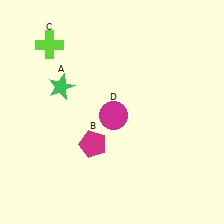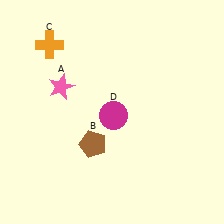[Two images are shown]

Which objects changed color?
A changed from green to pink. B changed from magenta to brown. C changed from lime to orange.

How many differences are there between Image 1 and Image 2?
There are 3 differences between the two images.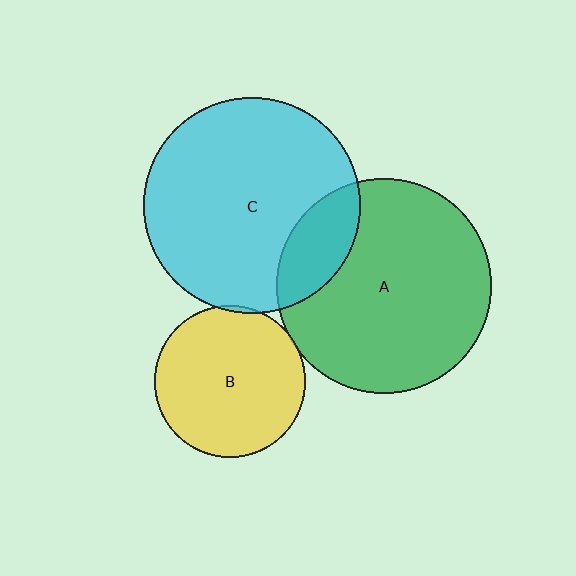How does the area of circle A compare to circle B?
Approximately 2.0 times.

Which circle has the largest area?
Circle C (cyan).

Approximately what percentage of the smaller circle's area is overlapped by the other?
Approximately 5%.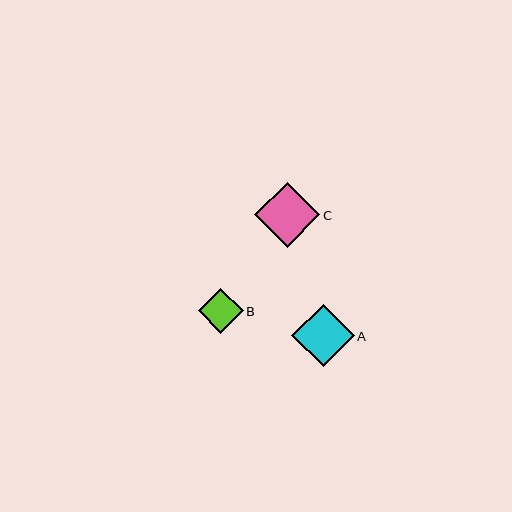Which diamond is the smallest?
Diamond B is the smallest with a size of approximately 45 pixels.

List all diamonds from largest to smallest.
From largest to smallest: C, A, B.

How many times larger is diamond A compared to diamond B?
Diamond A is approximately 1.4 times the size of diamond B.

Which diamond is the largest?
Diamond C is the largest with a size of approximately 65 pixels.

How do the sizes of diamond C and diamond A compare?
Diamond C and diamond A are approximately the same size.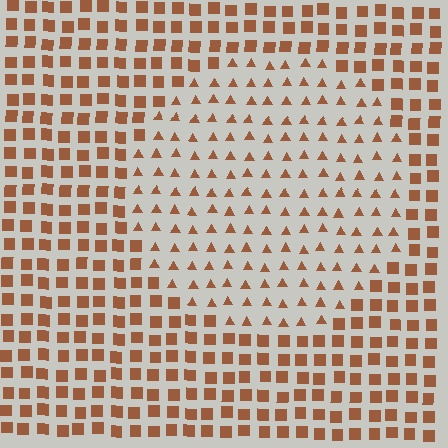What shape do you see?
I see a circle.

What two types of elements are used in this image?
The image uses triangles inside the circle region and squares outside it.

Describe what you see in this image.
The image is filled with small brown elements arranged in a uniform grid. A circle-shaped region contains triangles, while the surrounding area contains squares. The boundary is defined purely by the change in element shape.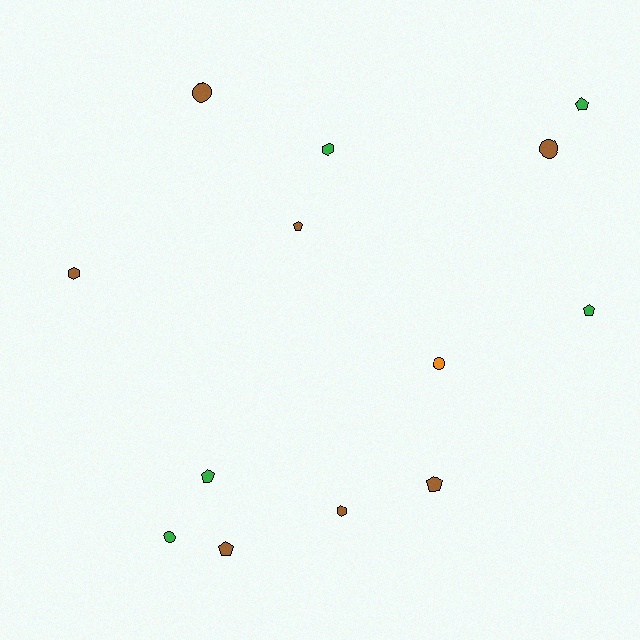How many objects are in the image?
There are 13 objects.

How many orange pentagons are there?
There are no orange pentagons.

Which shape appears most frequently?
Pentagon, with 6 objects.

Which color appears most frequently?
Brown, with 7 objects.